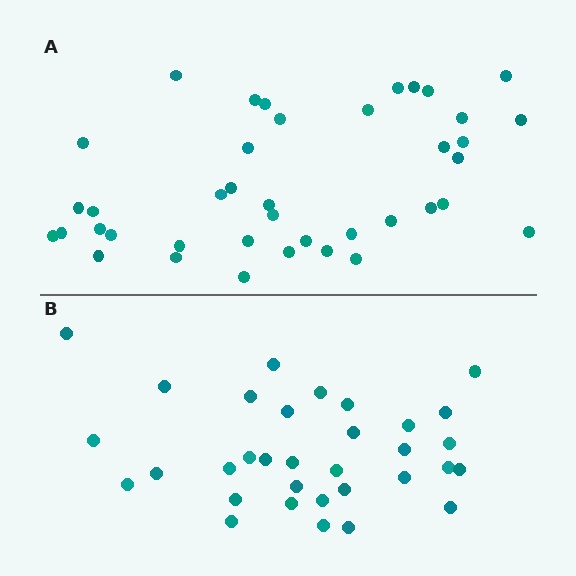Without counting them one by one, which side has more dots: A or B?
Region A (the top region) has more dots.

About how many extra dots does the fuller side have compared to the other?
Region A has roughly 8 or so more dots than region B.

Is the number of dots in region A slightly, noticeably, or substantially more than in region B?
Region A has only slightly more — the two regions are fairly close. The ratio is roughly 1.2 to 1.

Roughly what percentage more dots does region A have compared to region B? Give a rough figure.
About 20% more.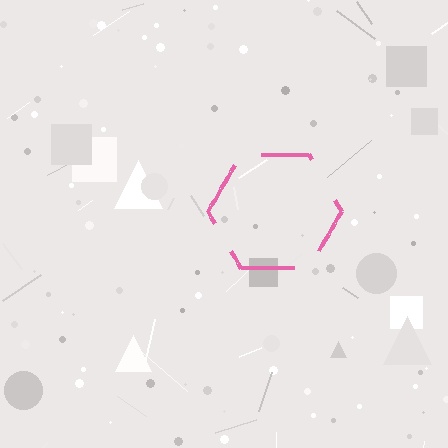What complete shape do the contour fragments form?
The contour fragments form a hexagon.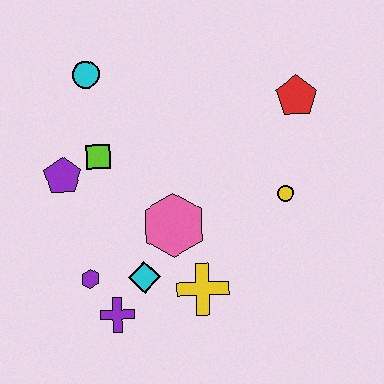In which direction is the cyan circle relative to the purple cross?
The cyan circle is above the purple cross.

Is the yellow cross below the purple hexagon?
Yes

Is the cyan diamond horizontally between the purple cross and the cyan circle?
No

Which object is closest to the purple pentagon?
The lime square is closest to the purple pentagon.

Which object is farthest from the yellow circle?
The cyan circle is farthest from the yellow circle.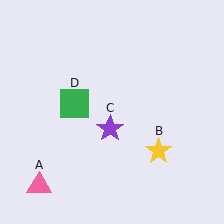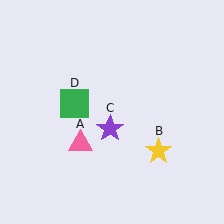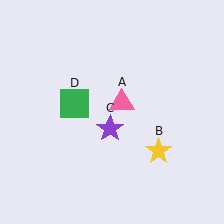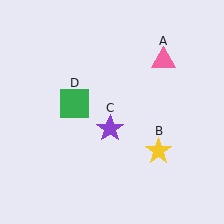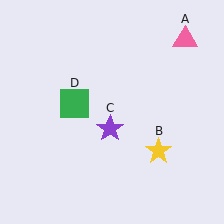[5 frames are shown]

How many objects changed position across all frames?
1 object changed position: pink triangle (object A).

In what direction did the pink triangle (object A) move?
The pink triangle (object A) moved up and to the right.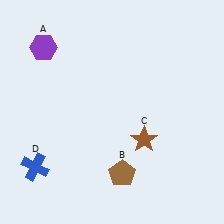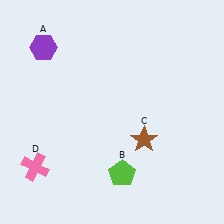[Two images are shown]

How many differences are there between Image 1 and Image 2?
There are 2 differences between the two images.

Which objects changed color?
B changed from brown to lime. D changed from blue to pink.